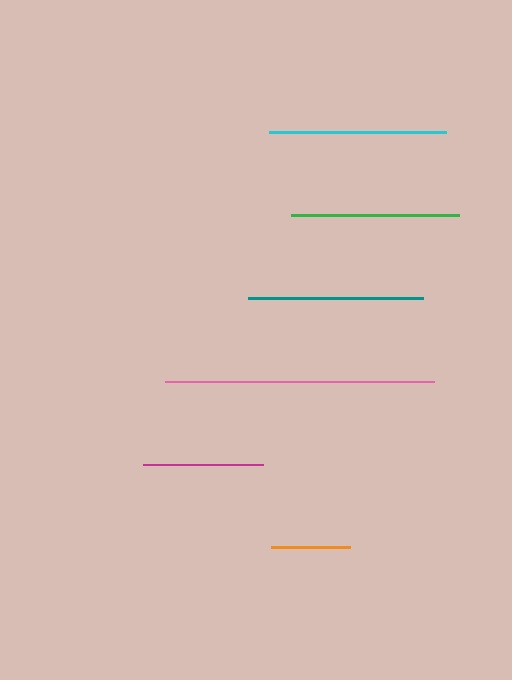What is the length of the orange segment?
The orange segment is approximately 78 pixels long.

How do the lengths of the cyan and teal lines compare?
The cyan and teal lines are approximately the same length.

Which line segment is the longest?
The pink line is the longest at approximately 269 pixels.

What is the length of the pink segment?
The pink segment is approximately 269 pixels long.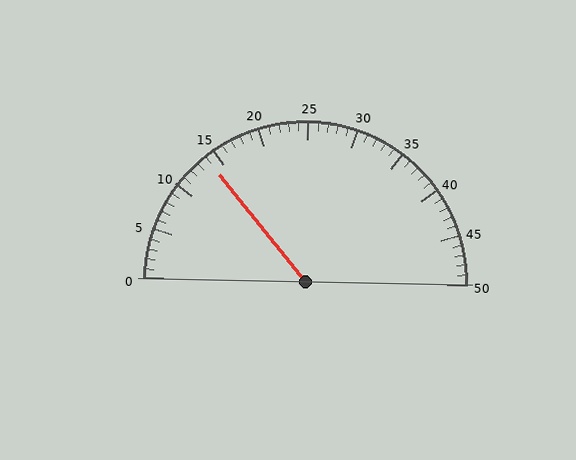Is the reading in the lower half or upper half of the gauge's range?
The reading is in the lower half of the range (0 to 50).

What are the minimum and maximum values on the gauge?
The gauge ranges from 0 to 50.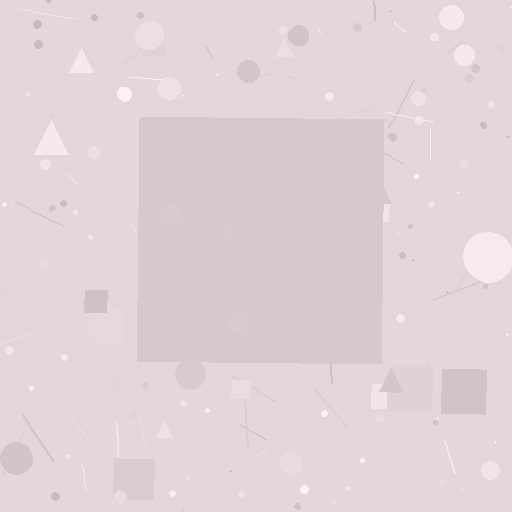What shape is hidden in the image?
A square is hidden in the image.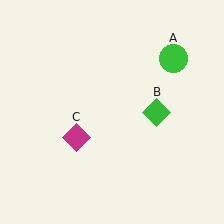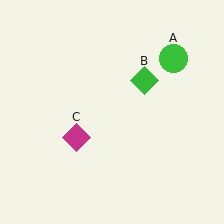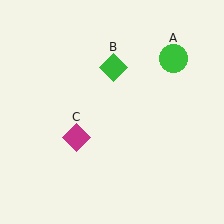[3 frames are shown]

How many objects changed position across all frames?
1 object changed position: green diamond (object B).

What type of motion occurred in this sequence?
The green diamond (object B) rotated counterclockwise around the center of the scene.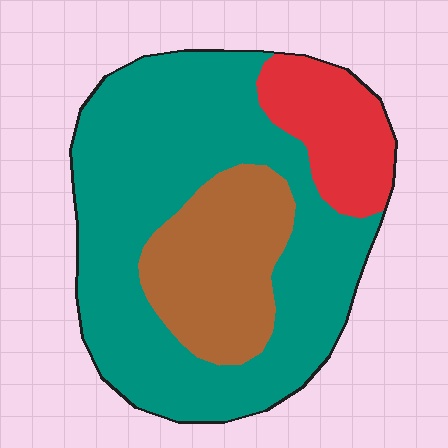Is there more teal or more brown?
Teal.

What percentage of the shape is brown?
Brown covers 22% of the shape.